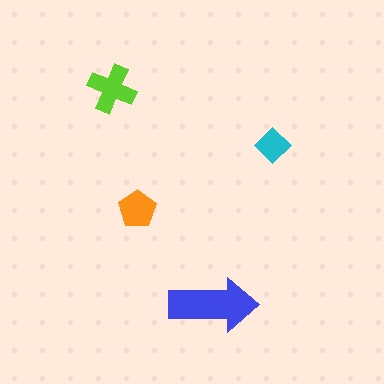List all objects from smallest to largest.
The cyan diamond, the orange pentagon, the lime cross, the blue arrow.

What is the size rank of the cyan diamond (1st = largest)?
4th.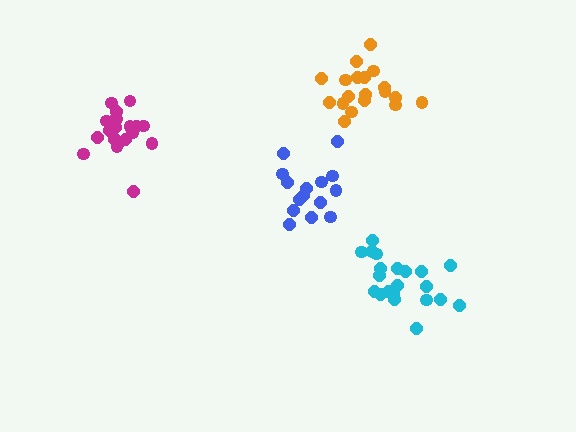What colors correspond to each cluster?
The clusters are colored: cyan, blue, magenta, orange.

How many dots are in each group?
Group 1: 21 dots, Group 2: 15 dots, Group 3: 21 dots, Group 4: 20 dots (77 total).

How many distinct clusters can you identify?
There are 4 distinct clusters.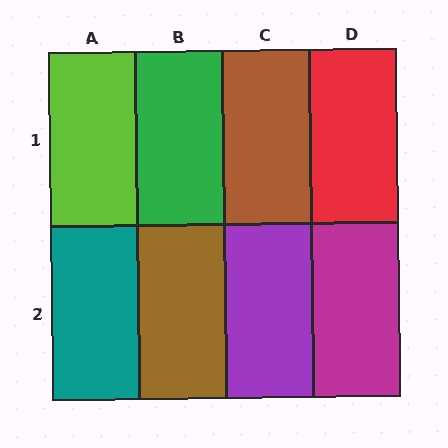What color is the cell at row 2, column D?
Magenta.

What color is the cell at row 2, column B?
Brown.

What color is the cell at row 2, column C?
Purple.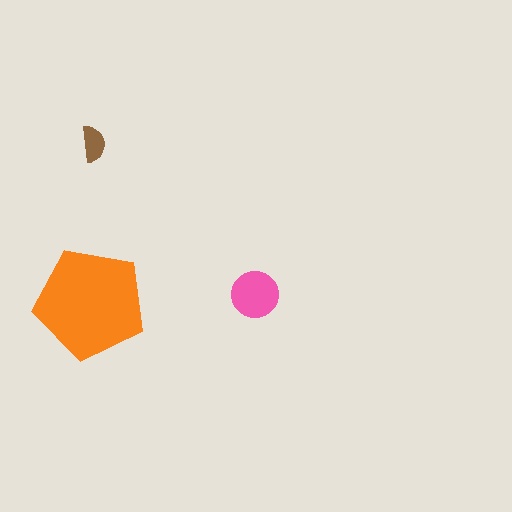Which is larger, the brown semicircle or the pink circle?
The pink circle.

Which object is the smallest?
The brown semicircle.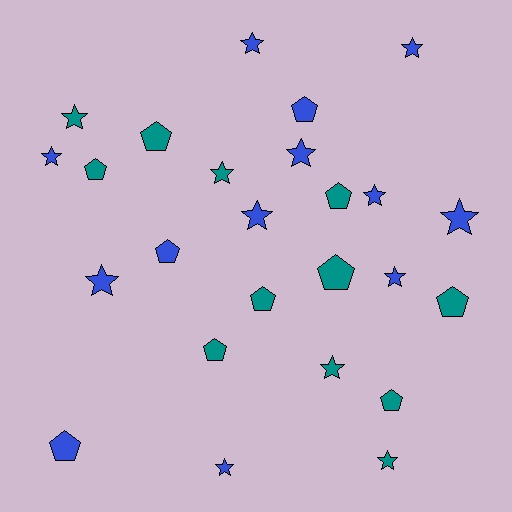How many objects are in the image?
There are 25 objects.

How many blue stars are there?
There are 10 blue stars.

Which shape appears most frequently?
Star, with 14 objects.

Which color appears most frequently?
Blue, with 13 objects.